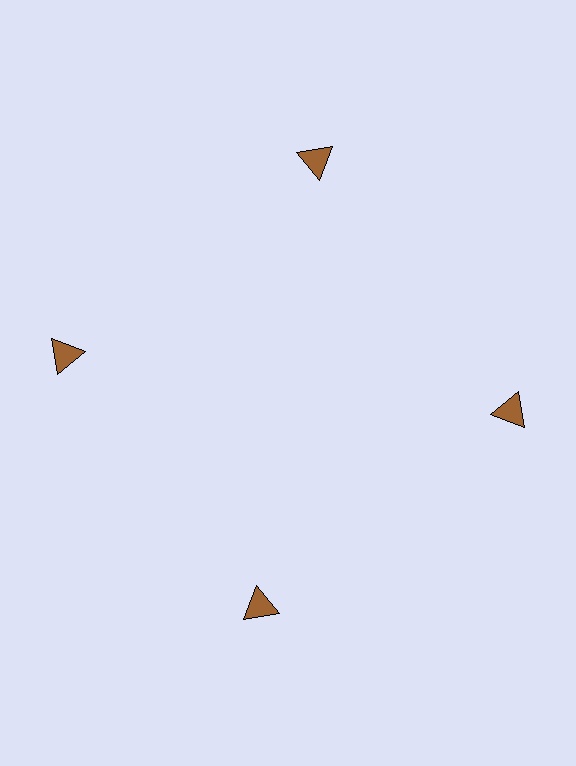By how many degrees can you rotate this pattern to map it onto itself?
The pattern maps onto itself every 90 degrees of rotation.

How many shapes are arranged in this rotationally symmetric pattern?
There are 4 shapes, arranged in 4 groups of 1.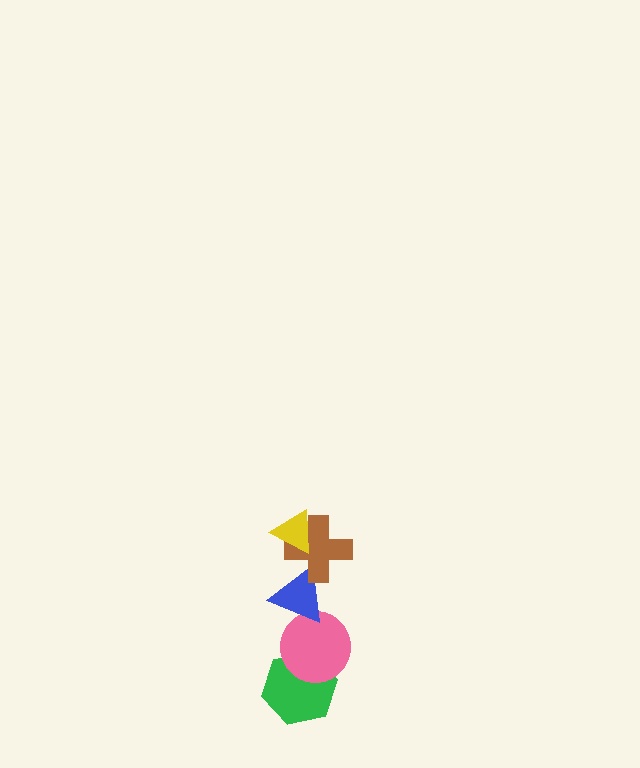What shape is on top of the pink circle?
The blue triangle is on top of the pink circle.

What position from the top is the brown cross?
The brown cross is 2nd from the top.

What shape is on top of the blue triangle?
The brown cross is on top of the blue triangle.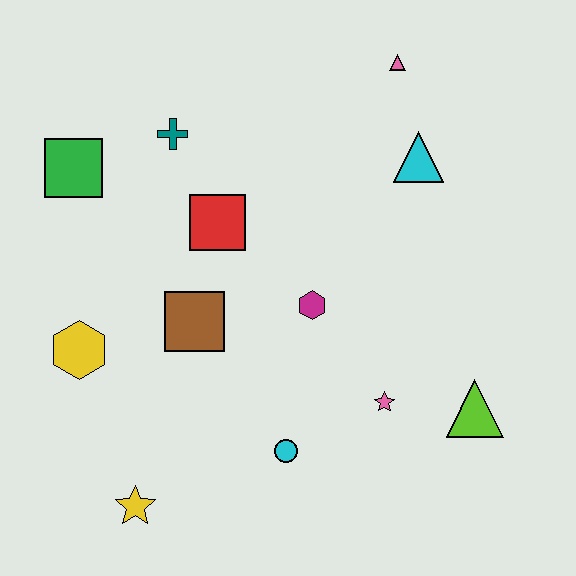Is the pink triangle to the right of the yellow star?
Yes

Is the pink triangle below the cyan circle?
No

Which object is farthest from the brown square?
The pink triangle is farthest from the brown square.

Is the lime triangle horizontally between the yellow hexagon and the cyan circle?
No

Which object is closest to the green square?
The teal cross is closest to the green square.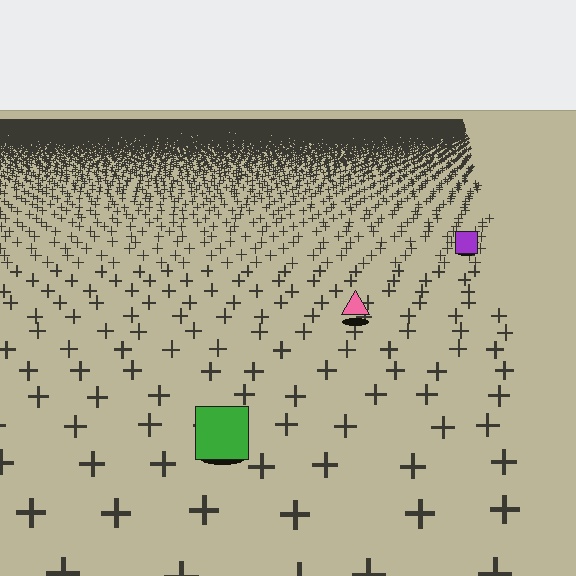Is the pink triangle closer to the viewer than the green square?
No. The green square is closer — you can tell from the texture gradient: the ground texture is coarser near it.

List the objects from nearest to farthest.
From nearest to farthest: the green square, the pink triangle, the purple square.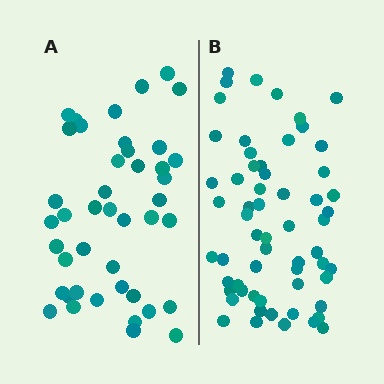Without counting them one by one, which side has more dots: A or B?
Region B (the right region) has more dots.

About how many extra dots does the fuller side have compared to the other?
Region B has approximately 15 more dots than region A.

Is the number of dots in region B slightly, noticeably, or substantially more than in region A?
Region B has noticeably more, but not dramatically so. The ratio is roughly 1.4 to 1.